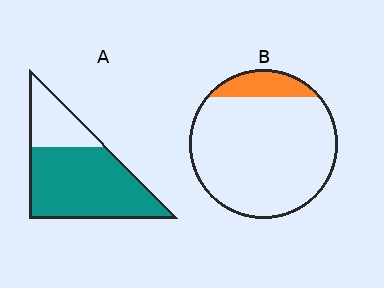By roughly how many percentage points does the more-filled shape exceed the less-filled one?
By roughly 60 percentage points (A over B).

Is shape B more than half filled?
No.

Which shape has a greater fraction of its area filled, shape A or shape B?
Shape A.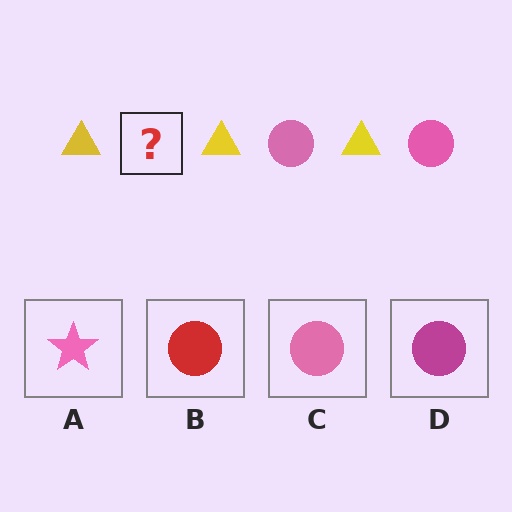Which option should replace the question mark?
Option C.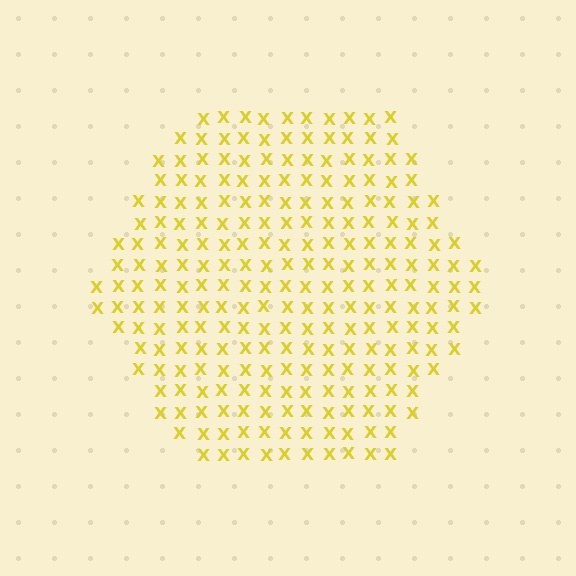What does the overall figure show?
The overall figure shows a hexagon.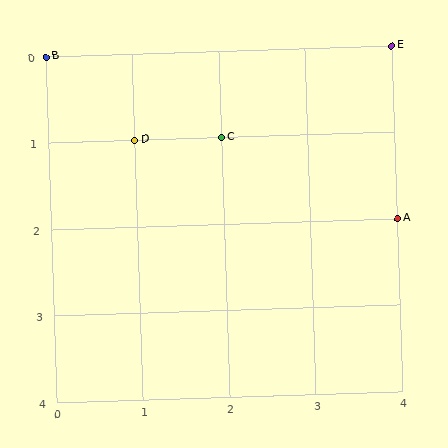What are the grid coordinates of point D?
Point D is at grid coordinates (1, 1).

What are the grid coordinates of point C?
Point C is at grid coordinates (2, 1).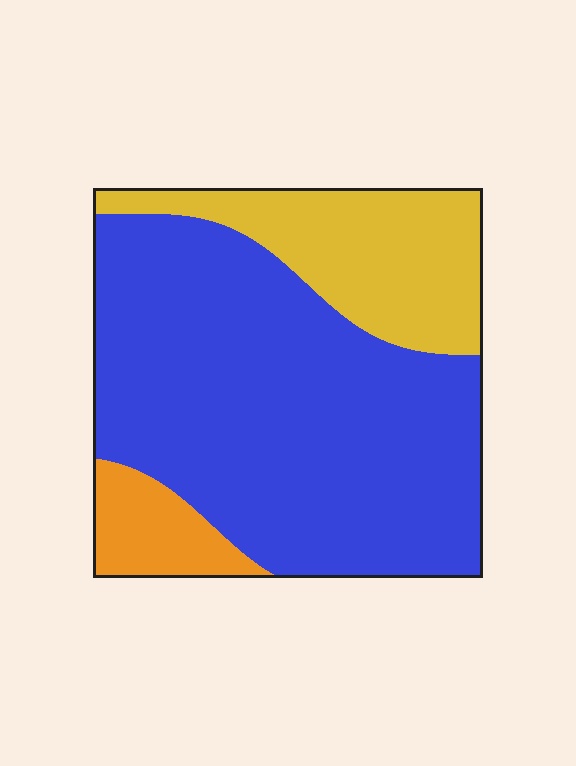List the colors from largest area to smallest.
From largest to smallest: blue, yellow, orange.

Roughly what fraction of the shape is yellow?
Yellow takes up about one quarter (1/4) of the shape.